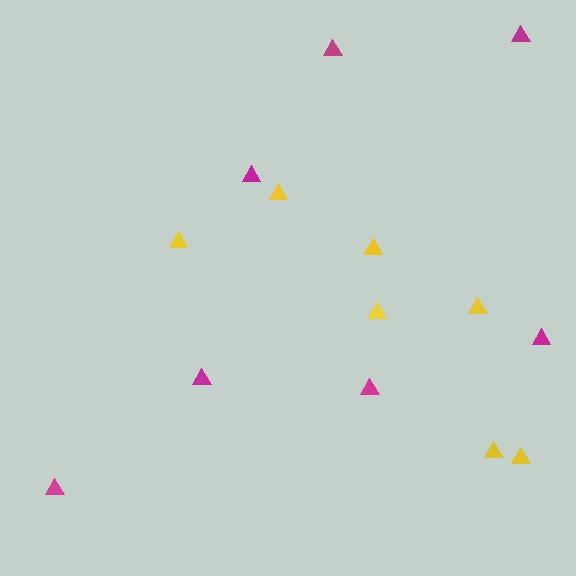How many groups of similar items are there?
There are 2 groups: one group of yellow triangles (7) and one group of magenta triangles (7).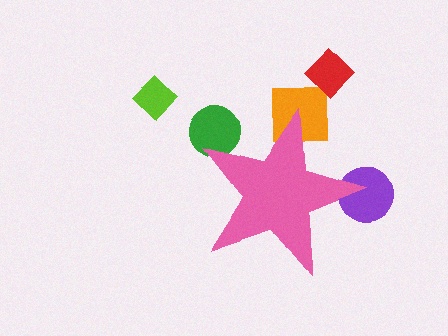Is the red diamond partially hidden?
No, the red diamond is fully visible.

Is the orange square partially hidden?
Yes, the orange square is partially hidden behind the pink star.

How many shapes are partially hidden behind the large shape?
3 shapes are partially hidden.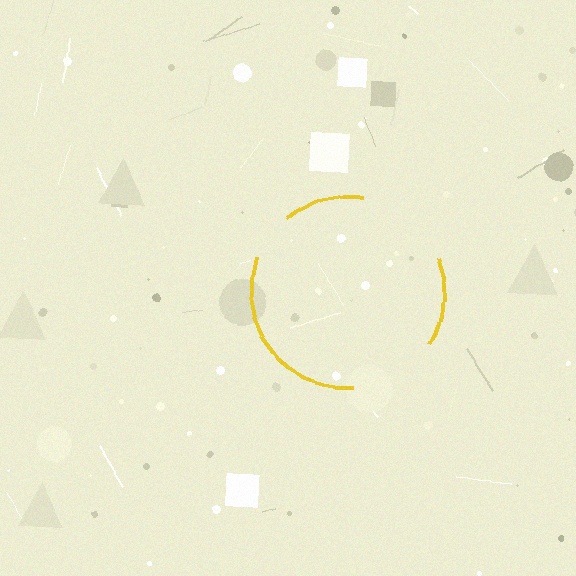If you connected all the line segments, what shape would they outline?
They would outline a circle.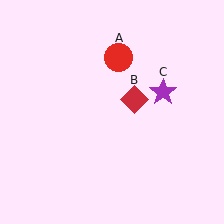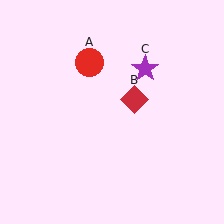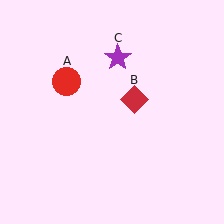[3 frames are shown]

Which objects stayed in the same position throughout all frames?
Red diamond (object B) remained stationary.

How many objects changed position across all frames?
2 objects changed position: red circle (object A), purple star (object C).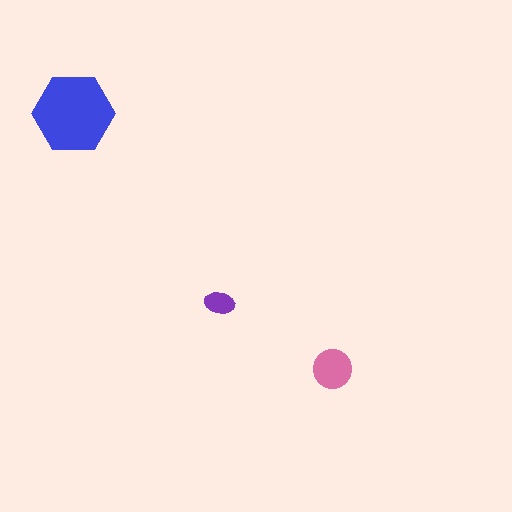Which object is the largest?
The blue hexagon.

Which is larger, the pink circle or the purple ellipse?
The pink circle.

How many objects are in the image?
There are 3 objects in the image.